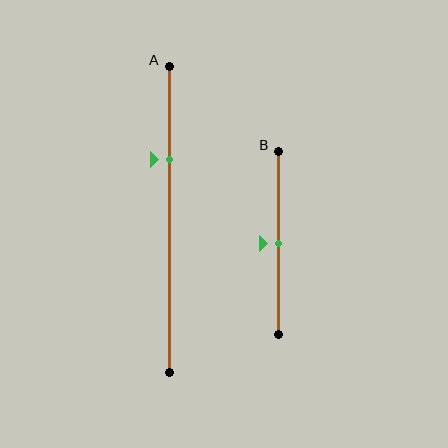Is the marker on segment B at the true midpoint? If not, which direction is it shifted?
Yes, the marker on segment B is at the true midpoint.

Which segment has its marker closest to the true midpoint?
Segment B has its marker closest to the true midpoint.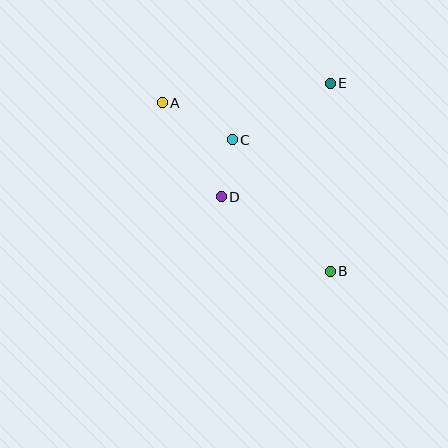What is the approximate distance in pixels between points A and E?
The distance between A and E is approximately 169 pixels.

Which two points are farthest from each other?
Points A and B are farthest from each other.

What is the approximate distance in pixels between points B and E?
The distance between B and E is approximately 188 pixels.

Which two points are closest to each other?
Points C and D are closest to each other.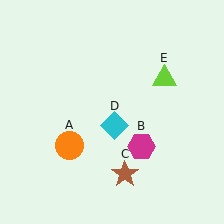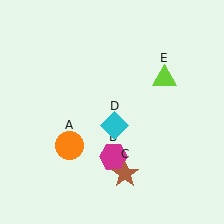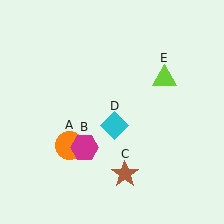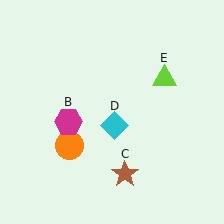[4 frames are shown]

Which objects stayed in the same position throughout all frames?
Orange circle (object A) and brown star (object C) and cyan diamond (object D) and lime triangle (object E) remained stationary.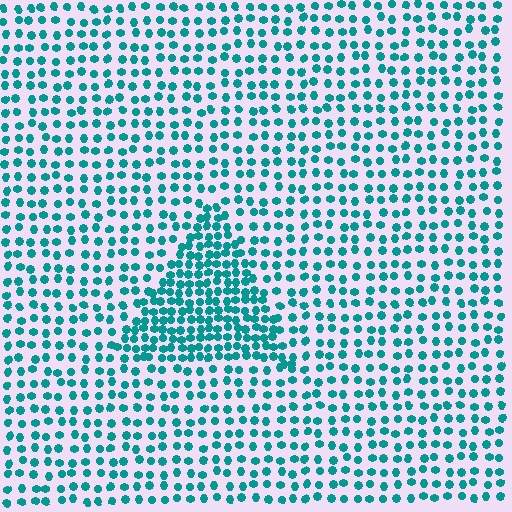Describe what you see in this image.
The image contains small teal elements arranged at two different densities. A triangle-shaped region is visible where the elements are more densely packed than the surrounding area.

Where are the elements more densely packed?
The elements are more densely packed inside the triangle boundary.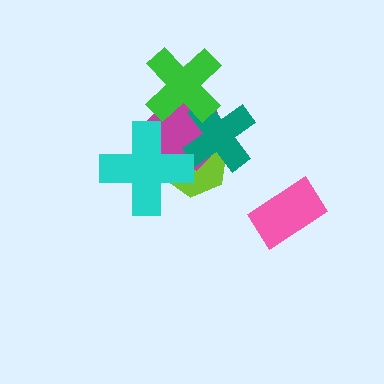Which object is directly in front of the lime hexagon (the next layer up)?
The magenta hexagon is directly in front of the lime hexagon.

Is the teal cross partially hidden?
Yes, it is partially covered by another shape.